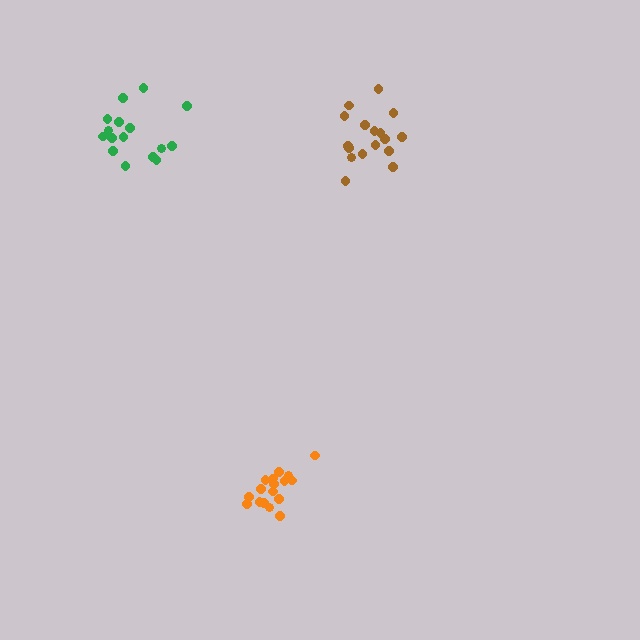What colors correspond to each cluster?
The clusters are colored: brown, orange, green.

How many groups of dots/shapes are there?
There are 3 groups.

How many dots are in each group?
Group 1: 17 dots, Group 2: 17 dots, Group 3: 16 dots (50 total).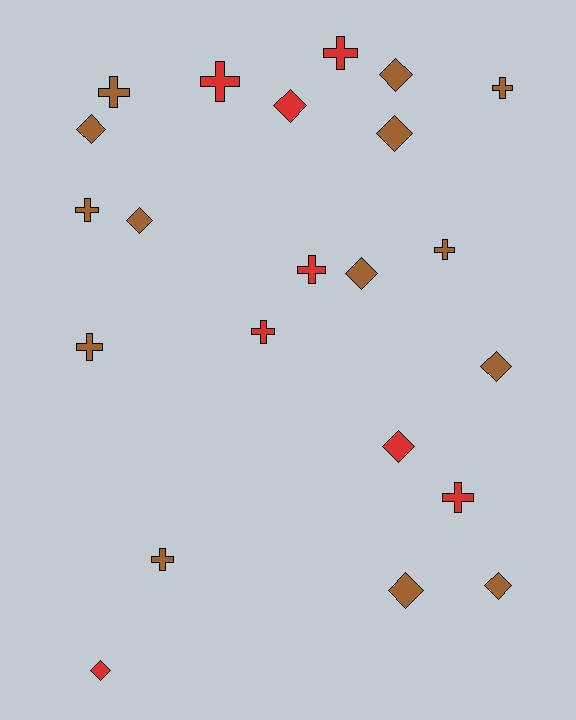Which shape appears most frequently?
Diamond, with 11 objects.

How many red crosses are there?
There are 5 red crosses.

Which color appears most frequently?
Brown, with 14 objects.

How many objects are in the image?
There are 22 objects.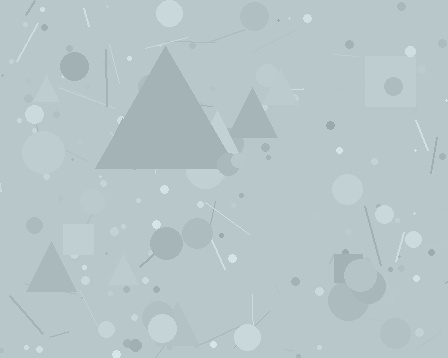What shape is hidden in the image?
A triangle is hidden in the image.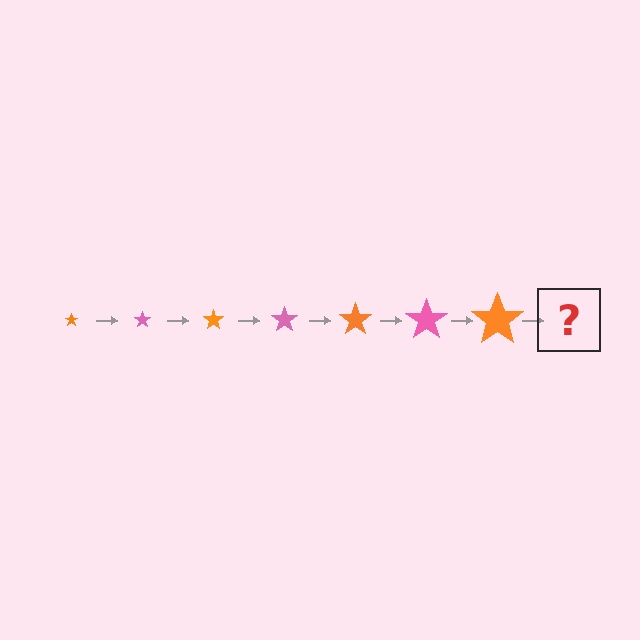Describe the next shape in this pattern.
It should be a pink star, larger than the previous one.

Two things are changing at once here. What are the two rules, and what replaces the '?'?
The two rules are that the star grows larger each step and the color cycles through orange and pink. The '?' should be a pink star, larger than the previous one.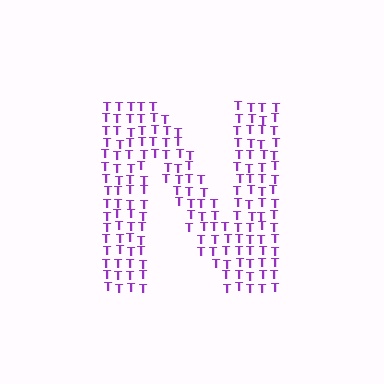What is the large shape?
The large shape is the letter N.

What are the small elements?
The small elements are letter T's.